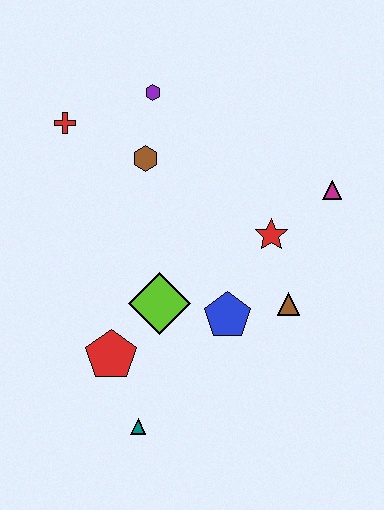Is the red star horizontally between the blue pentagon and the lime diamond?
No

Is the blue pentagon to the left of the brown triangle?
Yes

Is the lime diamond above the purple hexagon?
No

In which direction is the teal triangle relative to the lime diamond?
The teal triangle is below the lime diamond.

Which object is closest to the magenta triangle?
The red star is closest to the magenta triangle.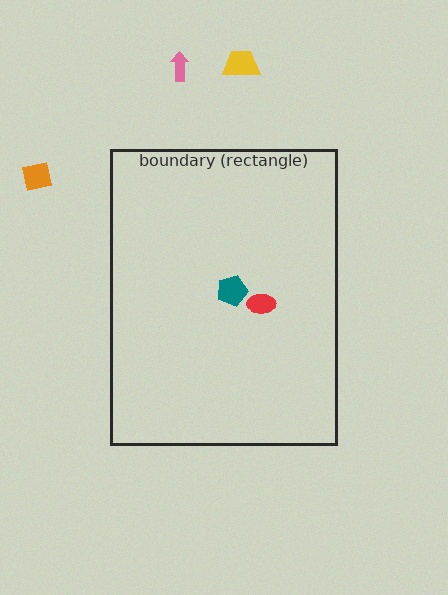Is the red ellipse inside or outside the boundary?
Inside.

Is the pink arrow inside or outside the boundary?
Outside.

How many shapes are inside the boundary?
2 inside, 3 outside.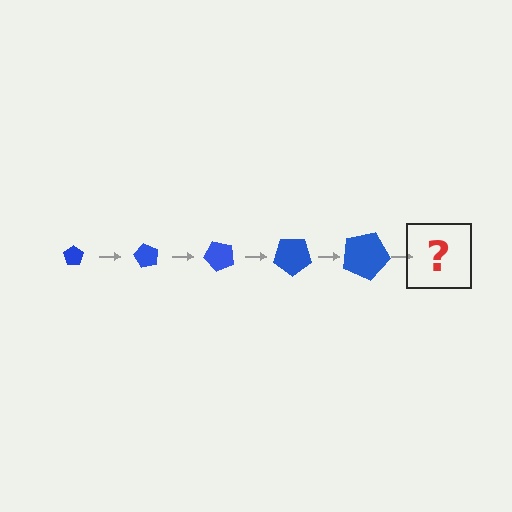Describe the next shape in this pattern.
It should be a pentagon, larger than the previous one and rotated 300 degrees from the start.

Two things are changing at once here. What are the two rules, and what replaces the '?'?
The two rules are that the pentagon grows larger each step and it rotates 60 degrees each step. The '?' should be a pentagon, larger than the previous one and rotated 300 degrees from the start.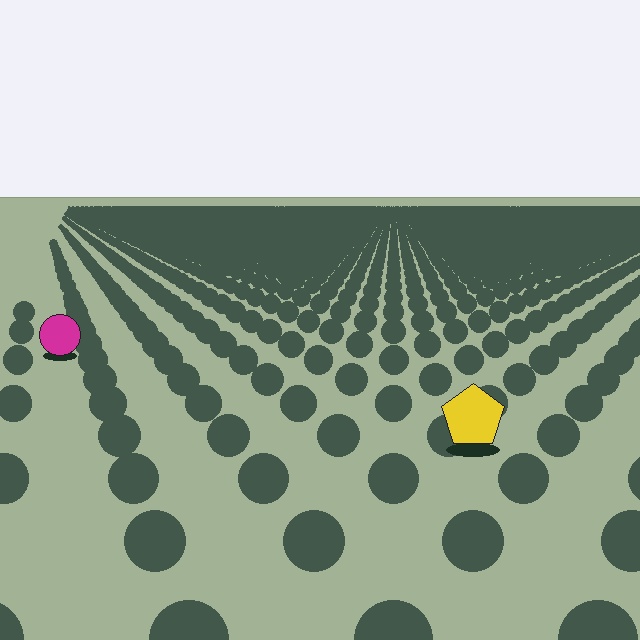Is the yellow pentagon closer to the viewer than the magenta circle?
Yes. The yellow pentagon is closer — you can tell from the texture gradient: the ground texture is coarser near it.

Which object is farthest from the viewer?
The magenta circle is farthest from the viewer. It appears smaller and the ground texture around it is denser.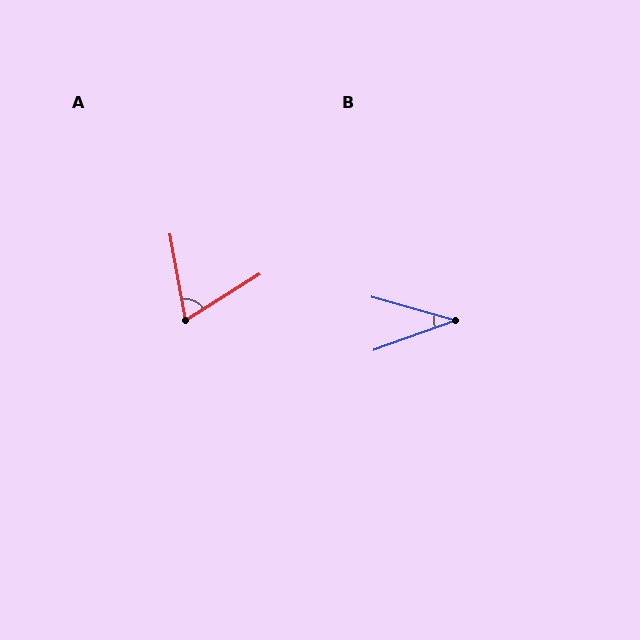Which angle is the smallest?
B, at approximately 35 degrees.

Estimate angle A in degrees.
Approximately 69 degrees.